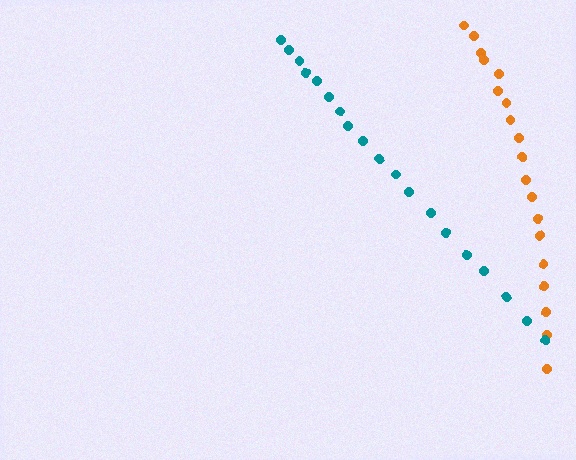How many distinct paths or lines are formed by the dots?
There are 2 distinct paths.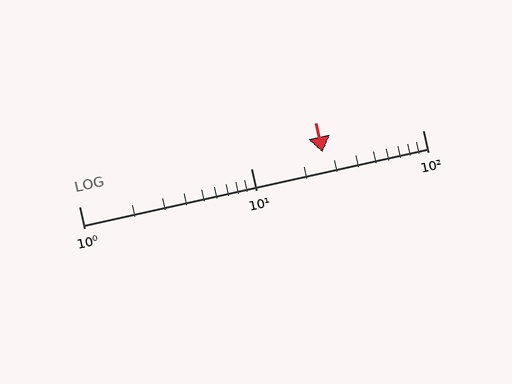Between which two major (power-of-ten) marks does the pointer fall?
The pointer is between 10 and 100.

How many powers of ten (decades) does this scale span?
The scale spans 2 decades, from 1 to 100.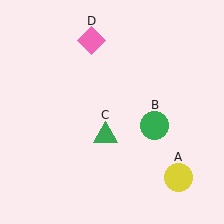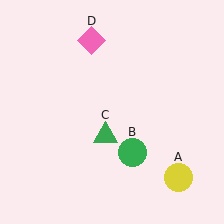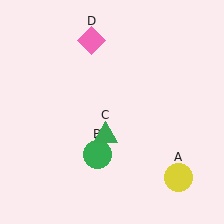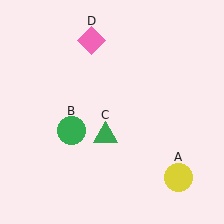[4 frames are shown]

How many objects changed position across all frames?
1 object changed position: green circle (object B).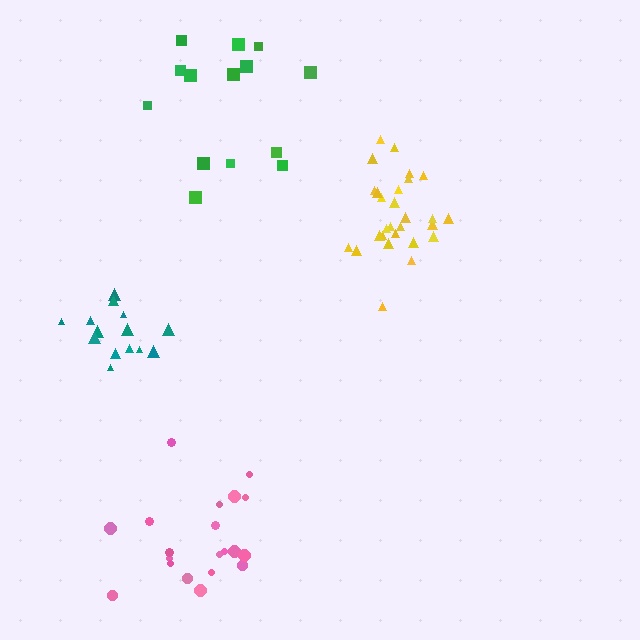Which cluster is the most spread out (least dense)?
Green.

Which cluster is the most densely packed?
Yellow.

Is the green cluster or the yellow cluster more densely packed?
Yellow.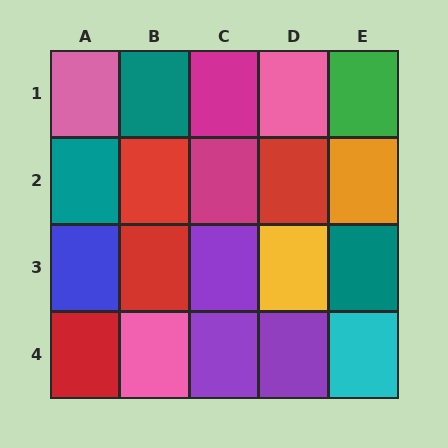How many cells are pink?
3 cells are pink.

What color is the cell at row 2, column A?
Teal.